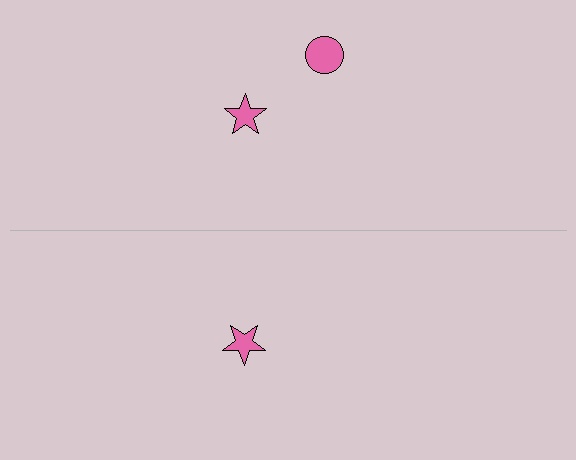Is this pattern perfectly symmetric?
No, the pattern is not perfectly symmetric. A pink circle is missing from the bottom side.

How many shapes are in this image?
There are 3 shapes in this image.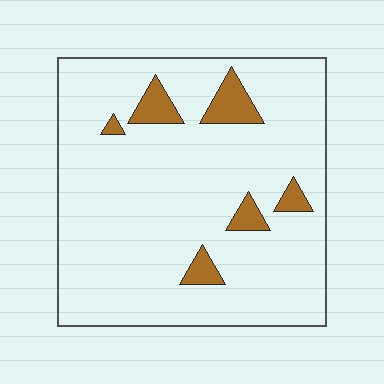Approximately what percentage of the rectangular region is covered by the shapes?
Approximately 10%.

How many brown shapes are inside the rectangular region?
6.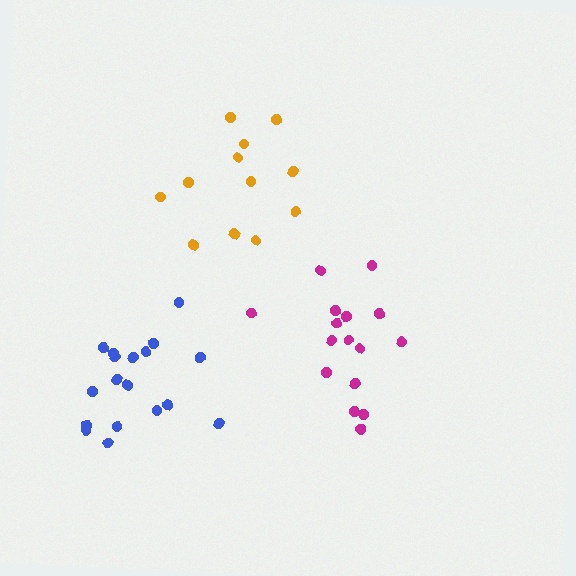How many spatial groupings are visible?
There are 3 spatial groupings.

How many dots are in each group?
Group 1: 16 dots, Group 2: 13 dots, Group 3: 18 dots (47 total).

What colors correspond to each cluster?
The clusters are colored: magenta, orange, blue.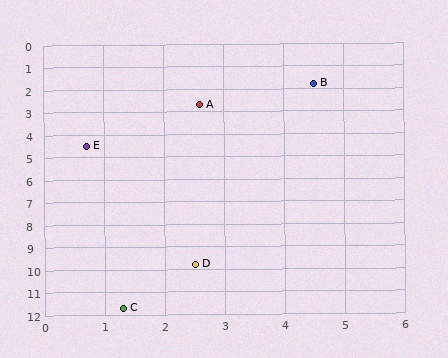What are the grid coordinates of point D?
Point D is at approximately (2.5, 9.8).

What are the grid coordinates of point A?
Point A is at approximately (2.6, 2.7).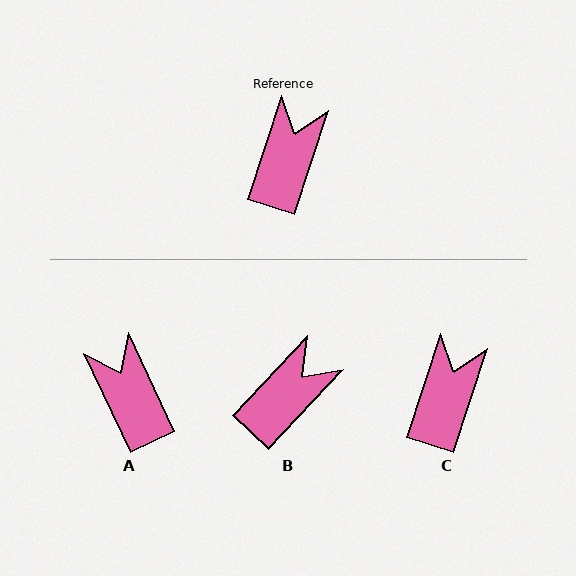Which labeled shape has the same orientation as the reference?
C.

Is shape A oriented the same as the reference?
No, it is off by about 43 degrees.